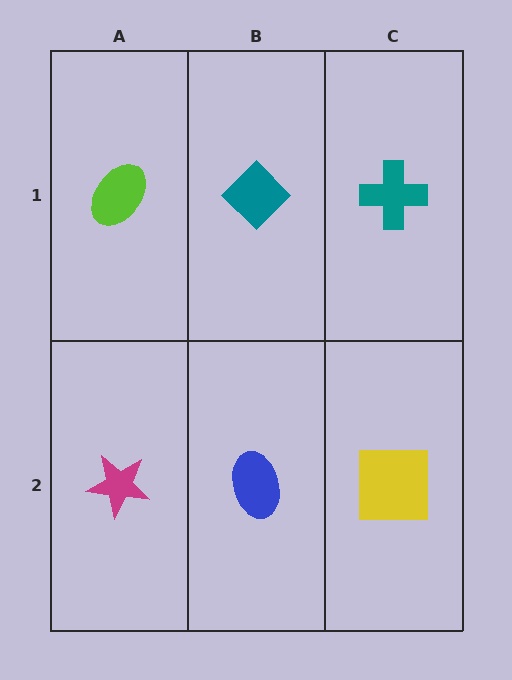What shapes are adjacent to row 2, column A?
A lime ellipse (row 1, column A), a blue ellipse (row 2, column B).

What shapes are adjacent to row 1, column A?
A magenta star (row 2, column A), a teal diamond (row 1, column B).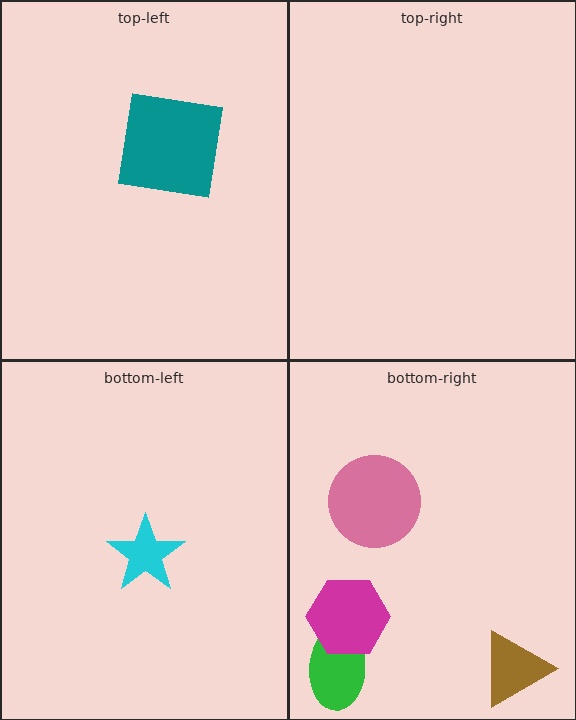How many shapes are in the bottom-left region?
1.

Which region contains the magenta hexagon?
The bottom-right region.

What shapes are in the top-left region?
The teal square.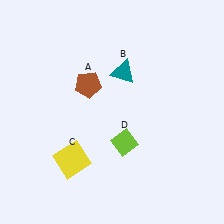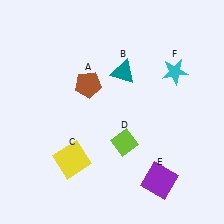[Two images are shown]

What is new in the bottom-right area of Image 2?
A purple square (E) was added in the bottom-right area of Image 2.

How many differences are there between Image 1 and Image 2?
There are 2 differences between the two images.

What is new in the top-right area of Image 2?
A cyan star (F) was added in the top-right area of Image 2.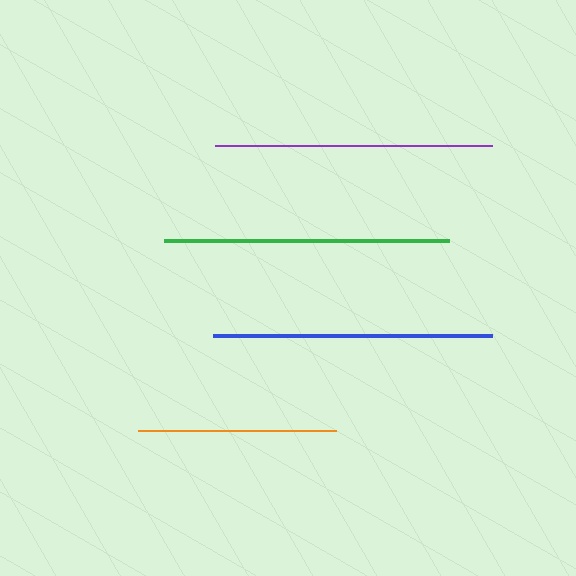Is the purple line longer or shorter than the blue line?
The blue line is longer than the purple line.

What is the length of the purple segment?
The purple segment is approximately 277 pixels long.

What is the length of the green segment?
The green segment is approximately 285 pixels long.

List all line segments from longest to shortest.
From longest to shortest: green, blue, purple, orange.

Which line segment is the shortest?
The orange line is the shortest at approximately 198 pixels.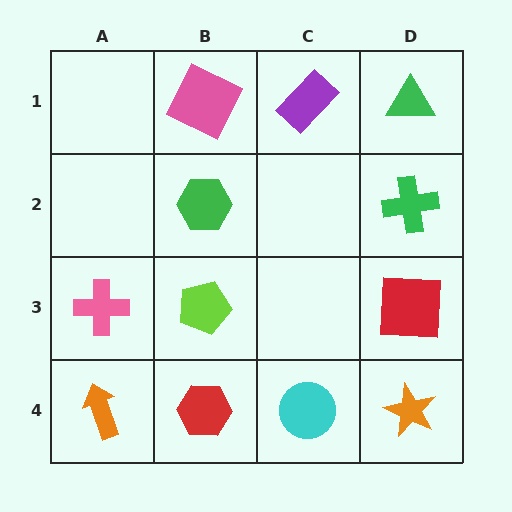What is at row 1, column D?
A green triangle.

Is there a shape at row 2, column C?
No, that cell is empty.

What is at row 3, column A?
A pink cross.